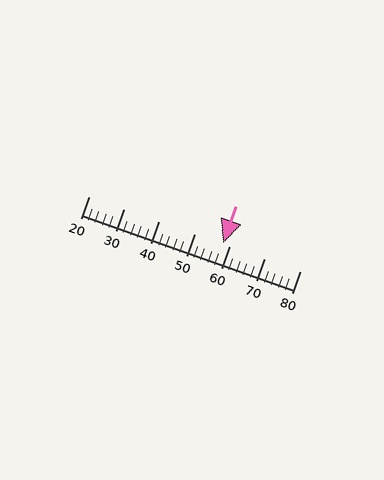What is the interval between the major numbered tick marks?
The major tick marks are spaced 10 units apart.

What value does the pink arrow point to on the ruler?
The pink arrow points to approximately 58.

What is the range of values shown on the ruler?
The ruler shows values from 20 to 80.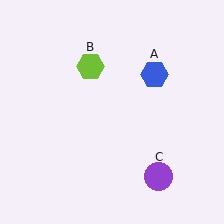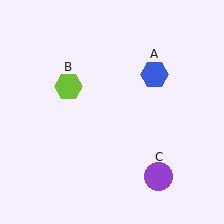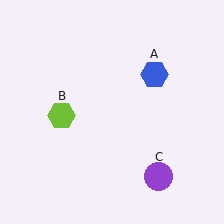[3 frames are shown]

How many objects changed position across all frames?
1 object changed position: lime hexagon (object B).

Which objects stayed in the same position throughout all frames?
Blue hexagon (object A) and purple circle (object C) remained stationary.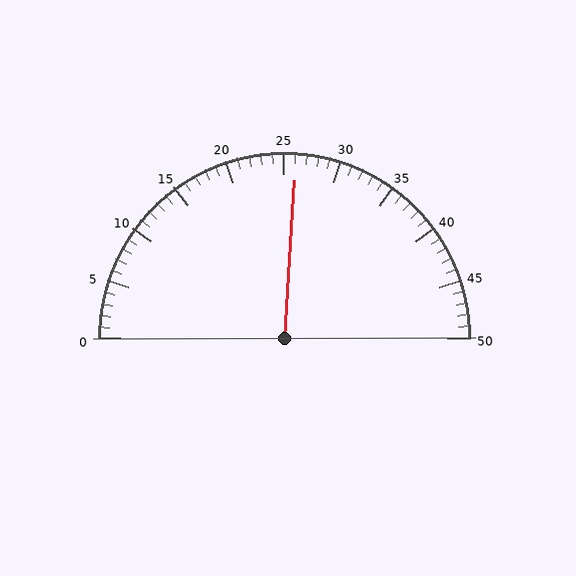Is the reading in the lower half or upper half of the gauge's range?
The reading is in the upper half of the range (0 to 50).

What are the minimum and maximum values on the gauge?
The gauge ranges from 0 to 50.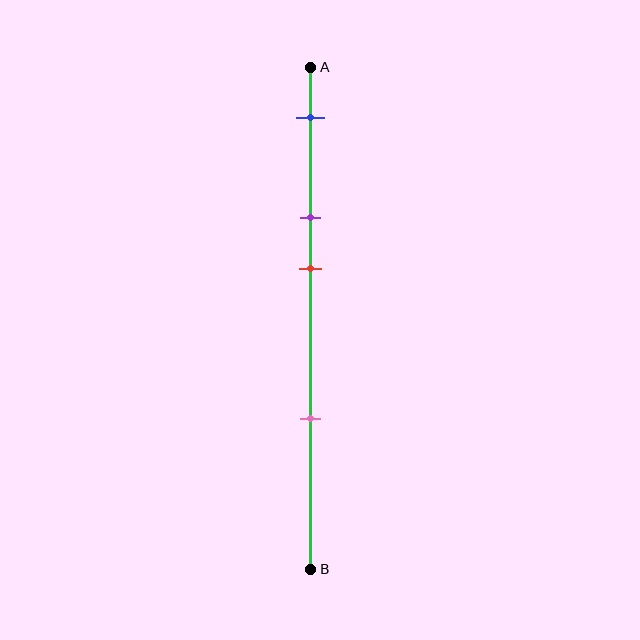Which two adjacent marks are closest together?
The purple and red marks are the closest adjacent pair.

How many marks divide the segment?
There are 4 marks dividing the segment.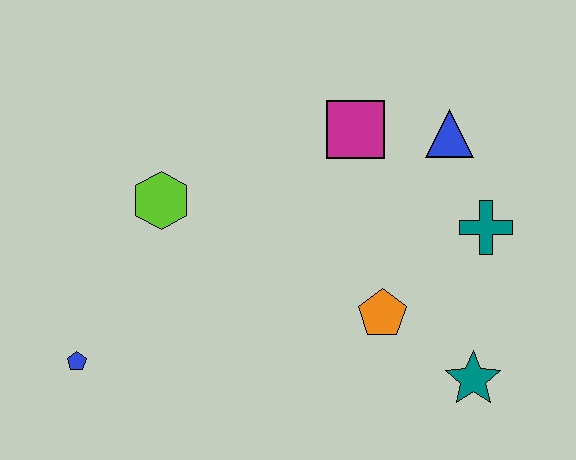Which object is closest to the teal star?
The orange pentagon is closest to the teal star.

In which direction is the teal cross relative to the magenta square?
The teal cross is to the right of the magenta square.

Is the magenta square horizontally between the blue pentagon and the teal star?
Yes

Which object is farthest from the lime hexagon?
The teal star is farthest from the lime hexagon.